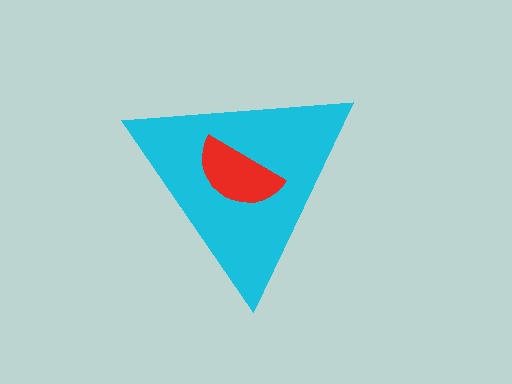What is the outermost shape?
The cyan triangle.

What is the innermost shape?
The red semicircle.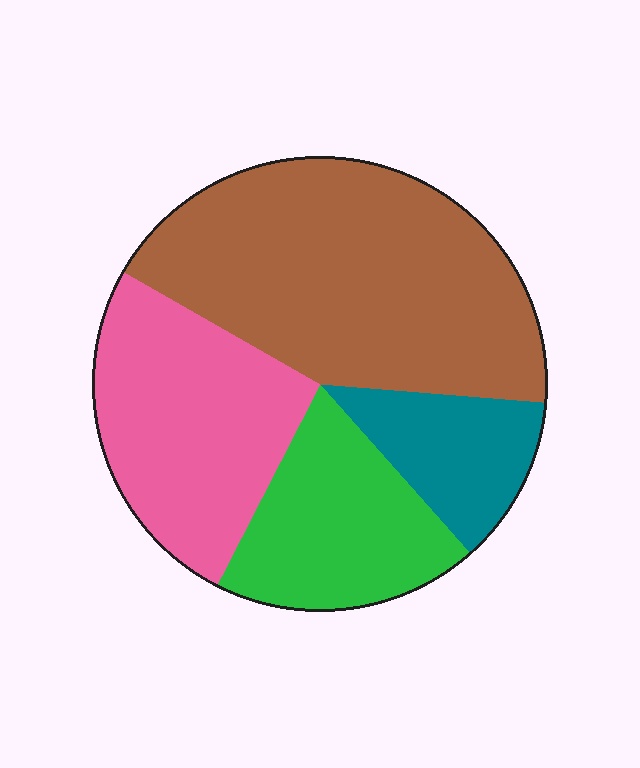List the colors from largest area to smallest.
From largest to smallest: brown, pink, green, teal.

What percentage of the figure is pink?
Pink covers around 25% of the figure.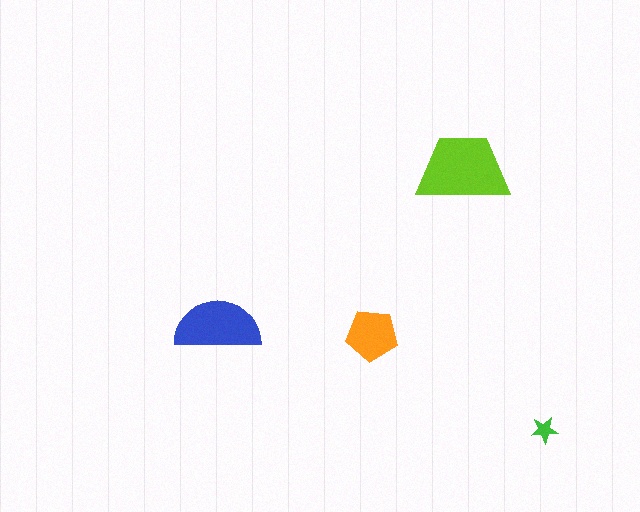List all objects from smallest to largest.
The green star, the orange pentagon, the blue semicircle, the lime trapezoid.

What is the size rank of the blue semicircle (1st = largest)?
2nd.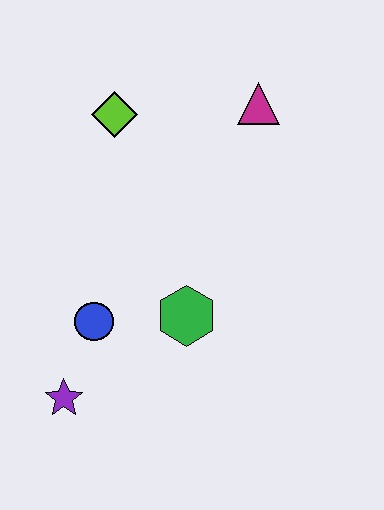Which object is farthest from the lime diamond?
The purple star is farthest from the lime diamond.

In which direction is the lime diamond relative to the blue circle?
The lime diamond is above the blue circle.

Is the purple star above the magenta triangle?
No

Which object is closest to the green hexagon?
The blue circle is closest to the green hexagon.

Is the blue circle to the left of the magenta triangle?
Yes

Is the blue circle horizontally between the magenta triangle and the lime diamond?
No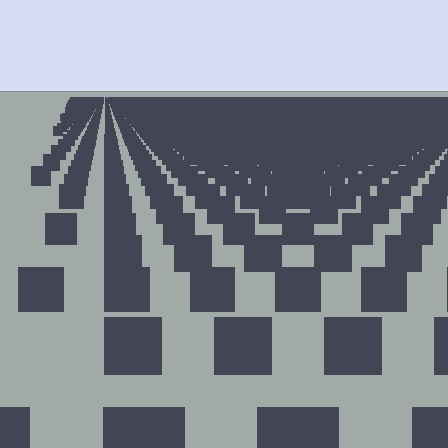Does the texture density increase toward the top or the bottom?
Density increases toward the top.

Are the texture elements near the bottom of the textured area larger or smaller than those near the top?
Larger. Near the bottom, elements are closer to the viewer and appear at a bigger on-screen size.